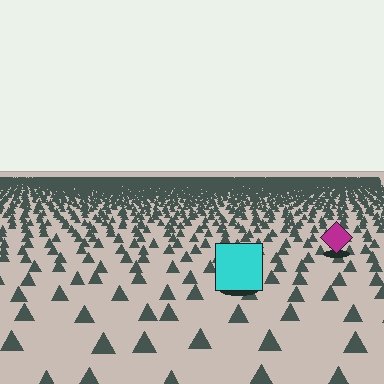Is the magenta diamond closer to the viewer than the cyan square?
No. The cyan square is closer — you can tell from the texture gradient: the ground texture is coarser near it.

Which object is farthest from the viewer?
The magenta diamond is farthest from the viewer. It appears smaller and the ground texture around it is denser.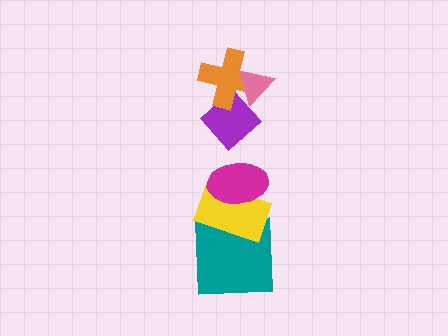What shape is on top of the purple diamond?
The orange cross is on top of the purple diamond.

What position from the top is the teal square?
The teal square is 6th from the top.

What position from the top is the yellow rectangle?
The yellow rectangle is 5th from the top.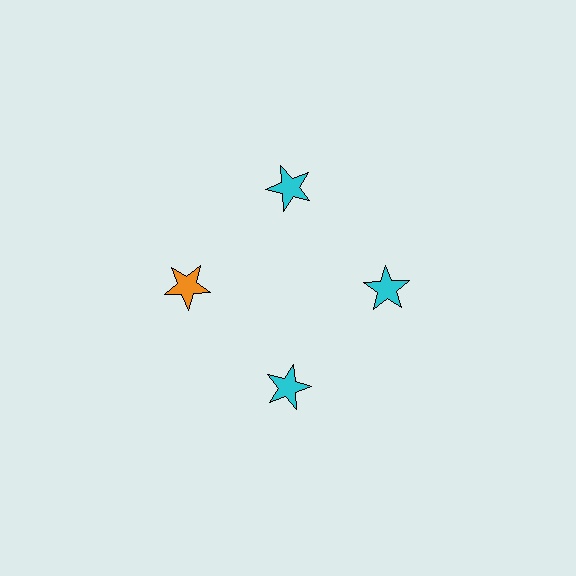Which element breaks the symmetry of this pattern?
The orange star at roughly the 9 o'clock position breaks the symmetry. All other shapes are cyan stars.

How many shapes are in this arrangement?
There are 4 shapes arranged in a ring pattern.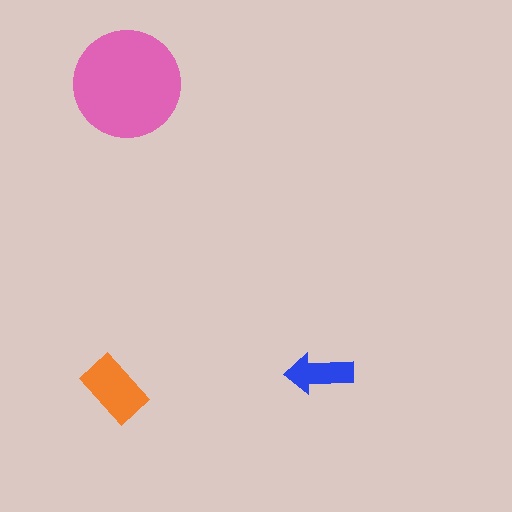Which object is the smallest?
The blue arrow.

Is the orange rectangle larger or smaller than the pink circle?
Smaller.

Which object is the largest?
The pink circle.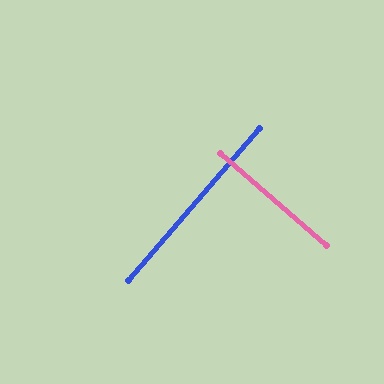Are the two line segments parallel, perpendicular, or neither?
Perpendicular — they meet at approximately 90°.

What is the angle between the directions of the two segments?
Approximately 90 degrees.